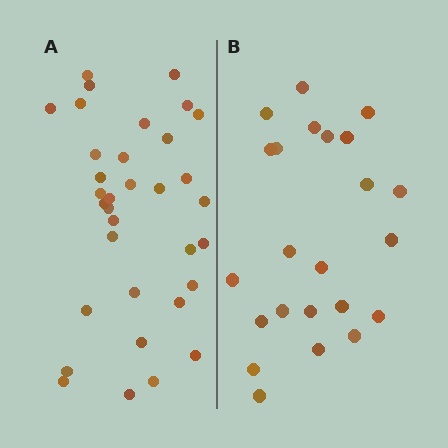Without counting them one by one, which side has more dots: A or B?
Region A (the left region) has more dots.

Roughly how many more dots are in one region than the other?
Region A has roughly 12 or so more dots than region B.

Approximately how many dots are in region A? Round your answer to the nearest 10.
About 30 dots. (The exact count is 34, which rounds to 30.)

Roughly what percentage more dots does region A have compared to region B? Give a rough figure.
About 50% more.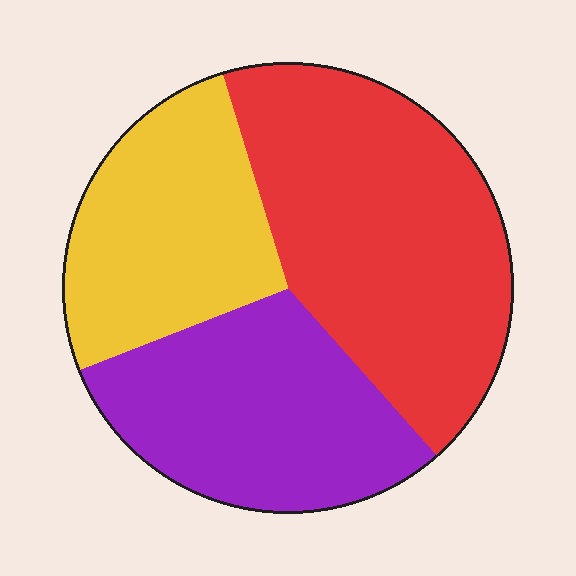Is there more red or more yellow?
Red.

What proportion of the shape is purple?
Purple covers roughly 30% of the shape.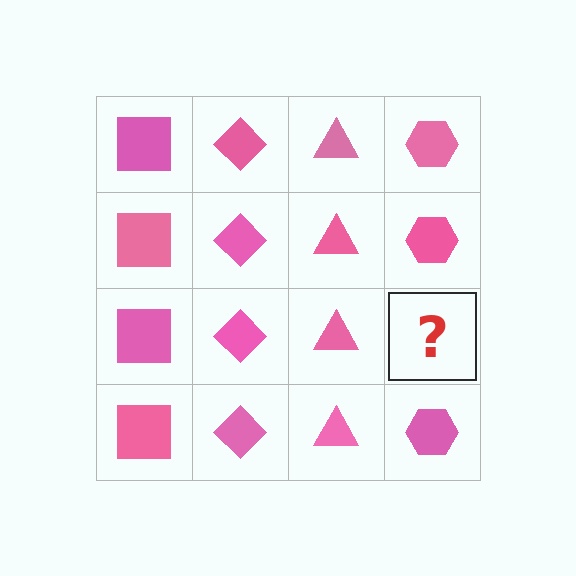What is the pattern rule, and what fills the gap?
The rule is that each column has a consistent shape. The gap should be filled with a pink hexagon.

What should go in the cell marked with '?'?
The missing cell should contain a pink hexagon.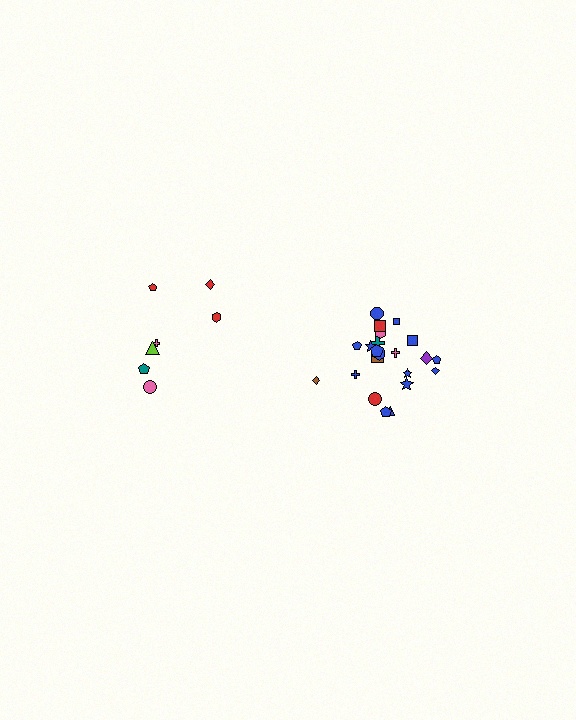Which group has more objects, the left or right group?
The right group.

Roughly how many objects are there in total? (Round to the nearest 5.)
Roughly 30 objects in total.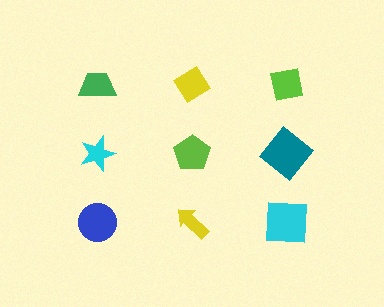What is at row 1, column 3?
A lime square.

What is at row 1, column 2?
A yellow diamond.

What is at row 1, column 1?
A green trapezoid.